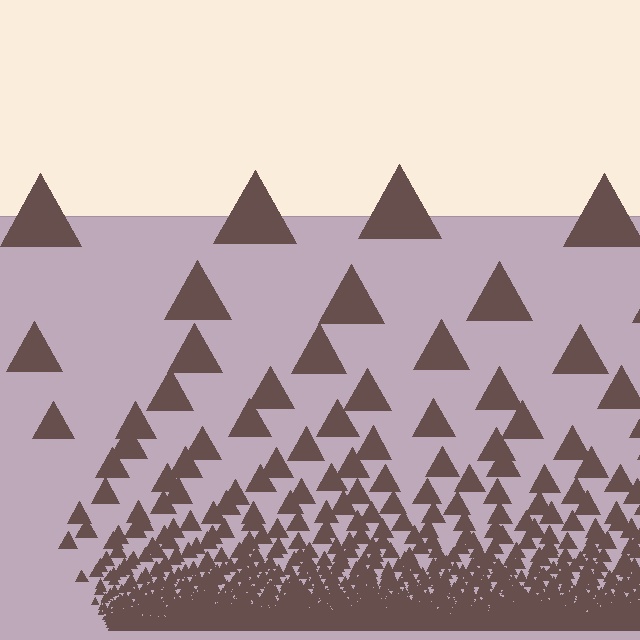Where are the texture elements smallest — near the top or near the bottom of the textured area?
Near the bottom.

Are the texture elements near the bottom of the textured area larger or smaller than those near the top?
Smaller. The gradient is inverted — elements near the bottom are smaller and denser.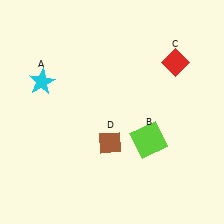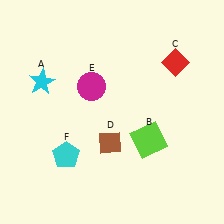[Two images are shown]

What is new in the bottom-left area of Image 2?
A cyan pentagon (F) was added in the bottom-left area of Image 2.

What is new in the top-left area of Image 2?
A magenta circle (E) was added in the top-left area of Image 2.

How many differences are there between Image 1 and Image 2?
There are 2 differences between the two images.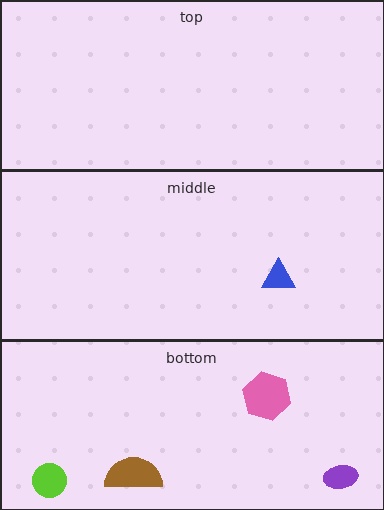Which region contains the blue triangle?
The middle region.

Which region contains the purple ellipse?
The bottom region.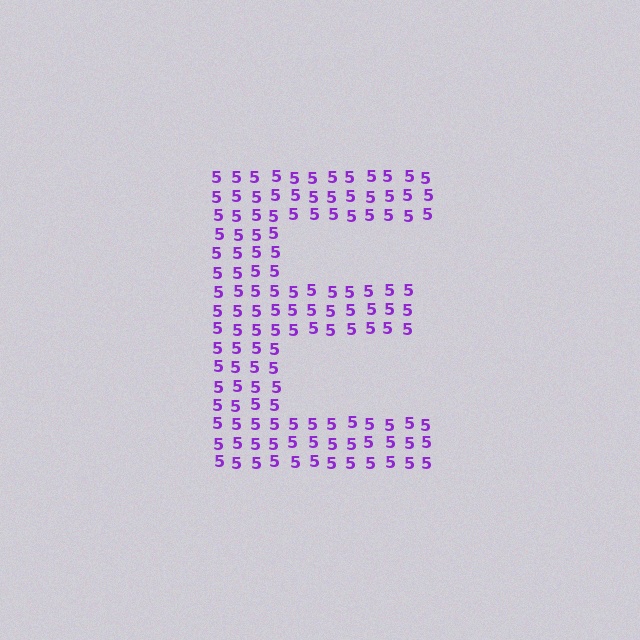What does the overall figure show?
The overall figure shows the letter E.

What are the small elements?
The small elements are digit 5's.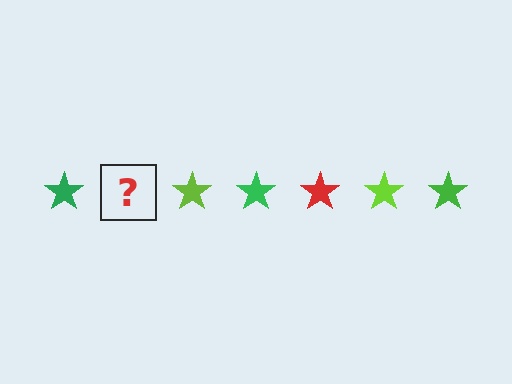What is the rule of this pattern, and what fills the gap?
The rule is that the pattern cycles through green, red, lime stars. The gap should be filled with a red star.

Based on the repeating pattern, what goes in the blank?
The blank should be a red star.